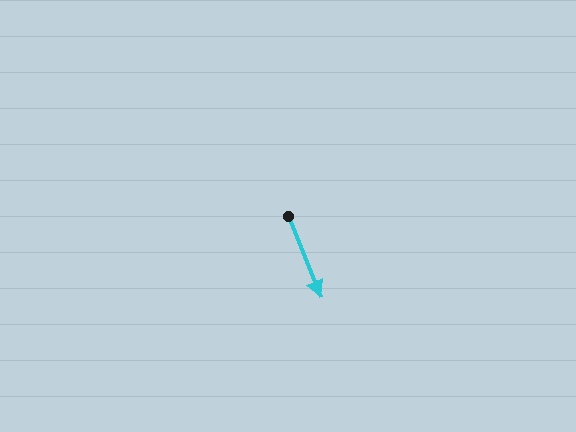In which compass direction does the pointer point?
South.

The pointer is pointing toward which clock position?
Roughly 5 o'clock.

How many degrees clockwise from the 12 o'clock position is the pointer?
Approximately 158 degrees.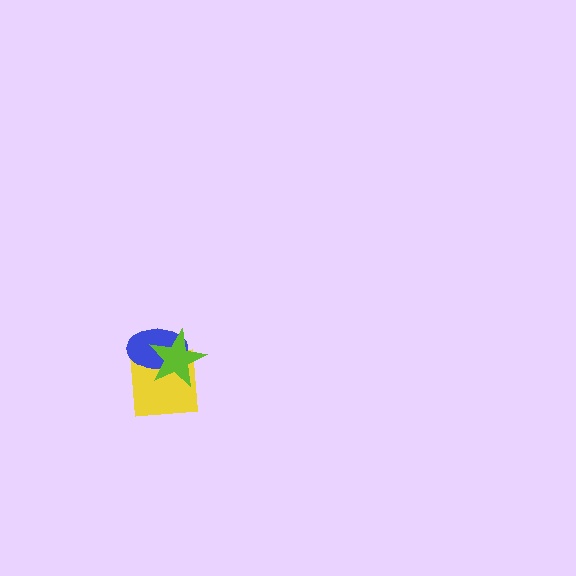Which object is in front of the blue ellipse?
The lime star is in front of the blue ellipse.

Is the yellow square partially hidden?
Yes, it is partially covered by another shape.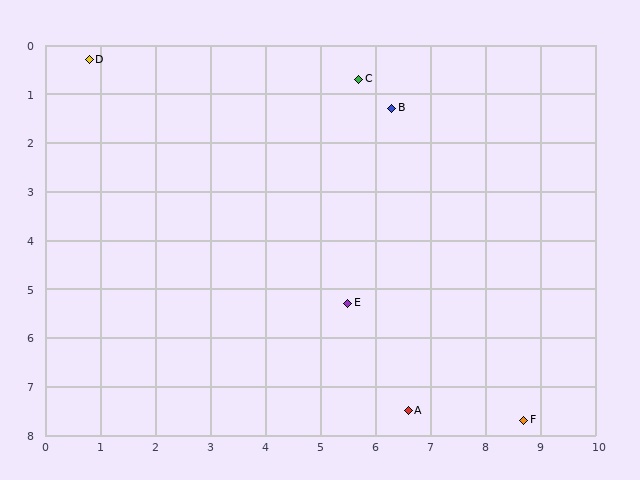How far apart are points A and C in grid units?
Points A and C are about 6.9 grid units apart.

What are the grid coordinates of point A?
Point A is at approximately (6.6, 7.5).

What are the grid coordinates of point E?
Point E is at approximately (5.5, 5.3).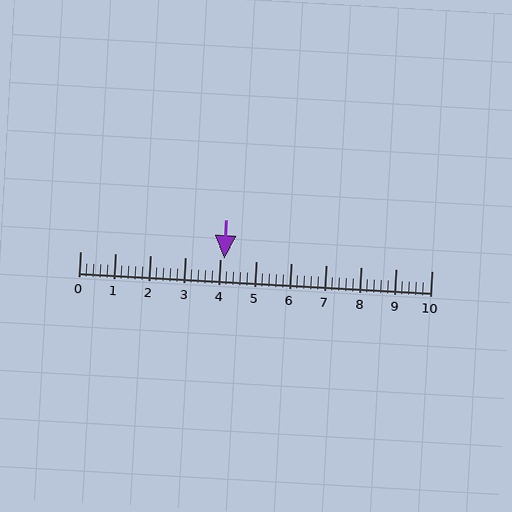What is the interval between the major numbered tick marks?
The major tick marks are spaced 1 units apart.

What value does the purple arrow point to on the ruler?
The purple arrow points to approximately 4.1.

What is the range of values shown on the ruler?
The ruler shows values from 0 to 10.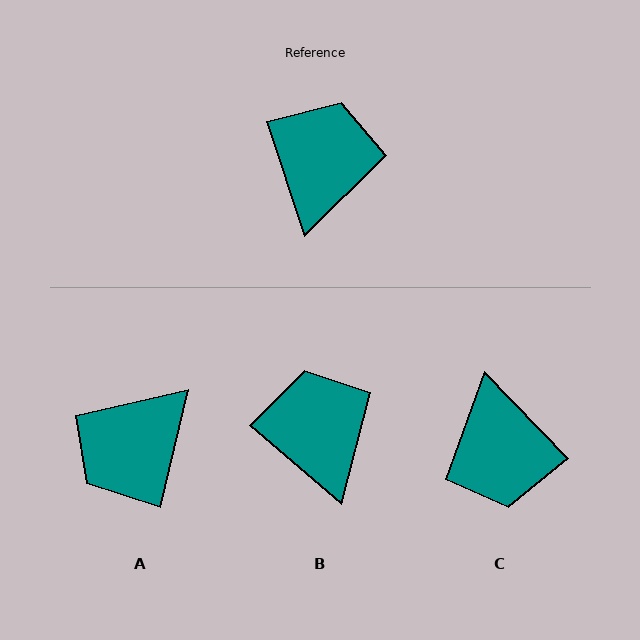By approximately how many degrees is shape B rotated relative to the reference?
Approximately 31 degrees counter-clockwise.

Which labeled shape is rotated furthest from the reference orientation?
C, about 155 degrees away.